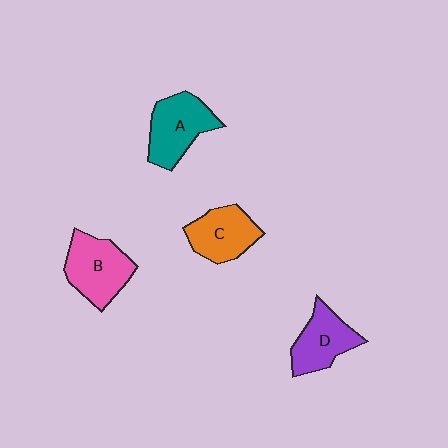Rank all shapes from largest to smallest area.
From largest to smallest: B (pink), A (teal), C (orange), D (purple).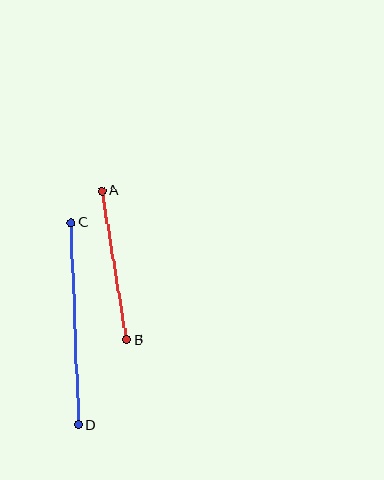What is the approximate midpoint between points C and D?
The midpoint is at approximately (75, 324) pixels.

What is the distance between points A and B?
The distance is approximately 151 pixels.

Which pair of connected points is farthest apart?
Points C and D are farthest apart.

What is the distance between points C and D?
The distance is approximately 203 pixels.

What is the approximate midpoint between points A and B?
The midpoint is at approximately (114, 265) pixels.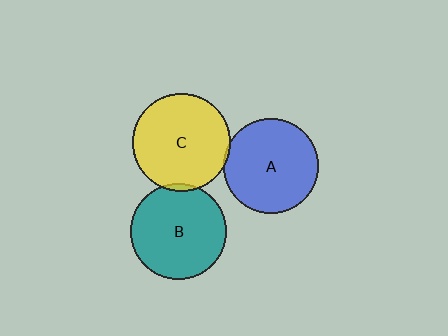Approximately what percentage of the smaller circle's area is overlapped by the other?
Approximately 5%.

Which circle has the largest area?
Circle C (yellow).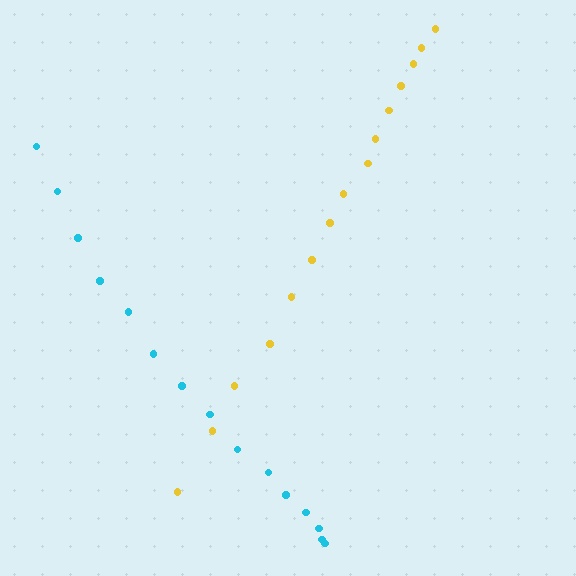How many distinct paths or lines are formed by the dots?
There are 2 distinct paths.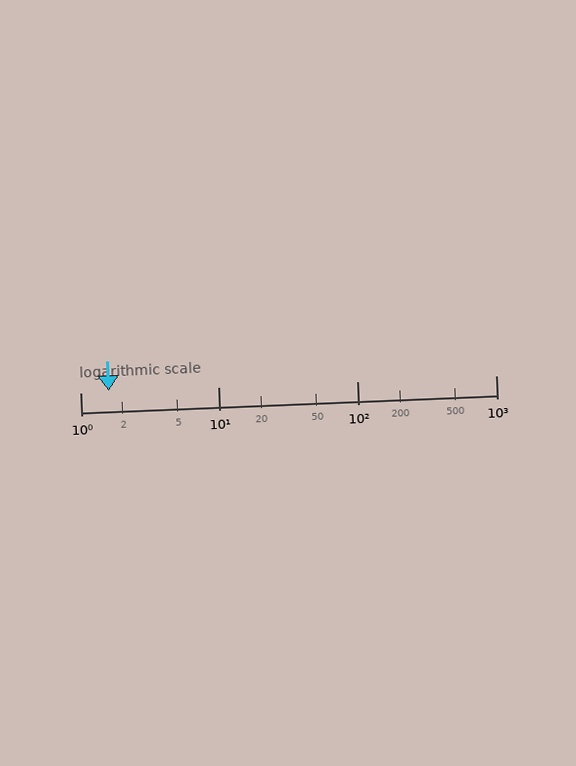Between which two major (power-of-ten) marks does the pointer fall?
The pointer is between 1 and 10.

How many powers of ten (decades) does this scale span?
The scale spans 3 decades, from 1 to 1000.